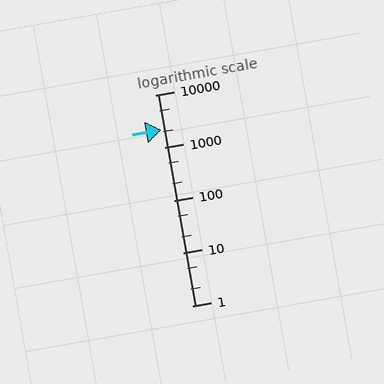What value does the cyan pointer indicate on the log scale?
The pointer indicates approximately 2200.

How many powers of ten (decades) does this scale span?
The scale spans 4 decades, from 1 to 10000.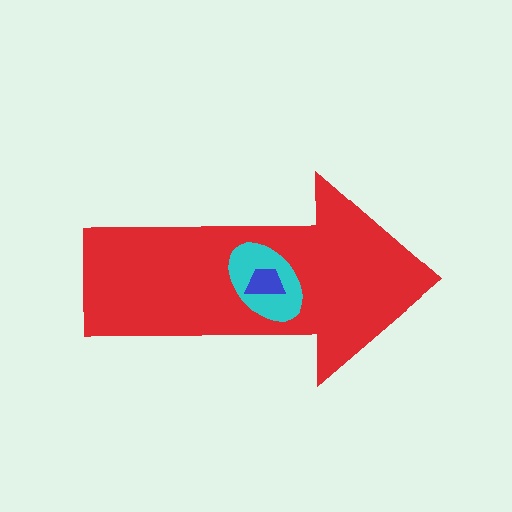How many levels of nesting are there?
3.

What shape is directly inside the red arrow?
The cyan ellipse.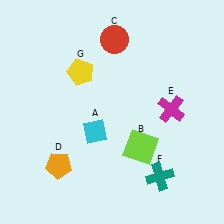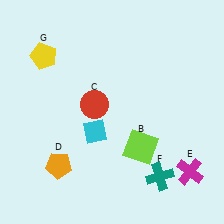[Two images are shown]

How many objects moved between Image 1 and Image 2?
3 objects moved between the two images.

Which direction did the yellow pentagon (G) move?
The yellow pentagon (G) moved left.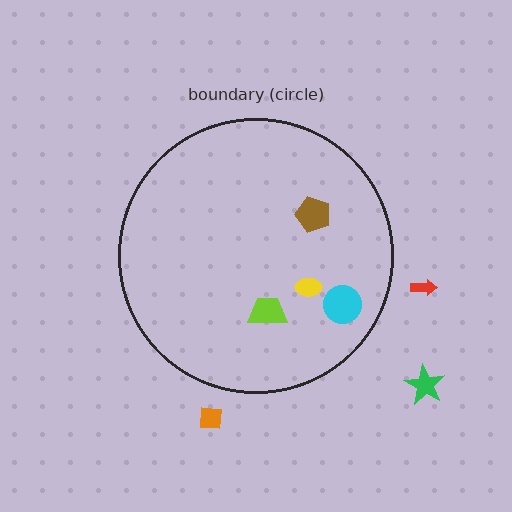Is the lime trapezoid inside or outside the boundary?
Inside.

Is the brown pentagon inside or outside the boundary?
Inside.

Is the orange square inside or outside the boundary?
Outside.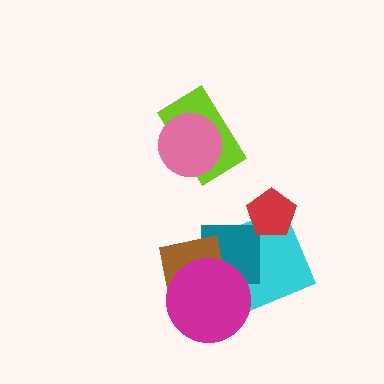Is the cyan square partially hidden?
Yes, it is partially covered by another shape.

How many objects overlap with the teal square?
3 objects overlap with the teal square.